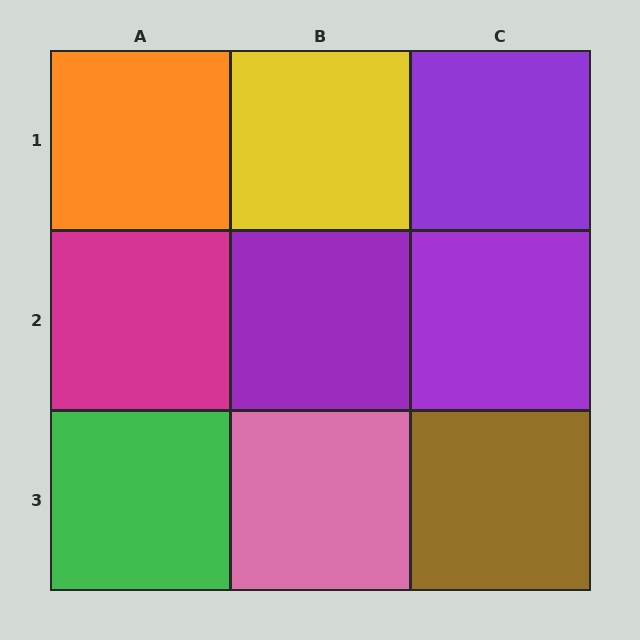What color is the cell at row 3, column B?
Pink.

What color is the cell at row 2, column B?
Purple.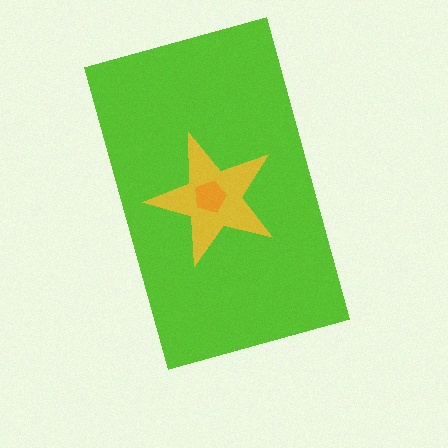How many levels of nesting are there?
3.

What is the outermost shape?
The lime rectangle.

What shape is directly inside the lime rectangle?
The yellow star.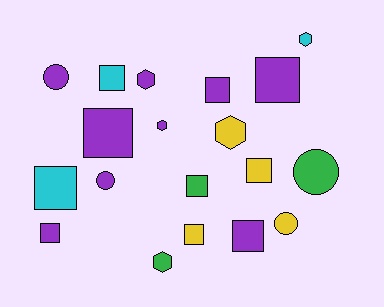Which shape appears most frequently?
Square, with 10 objects.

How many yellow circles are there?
There is 1 yellow circle.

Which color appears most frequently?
Purple, with 9 objects.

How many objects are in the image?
There are 19 objects.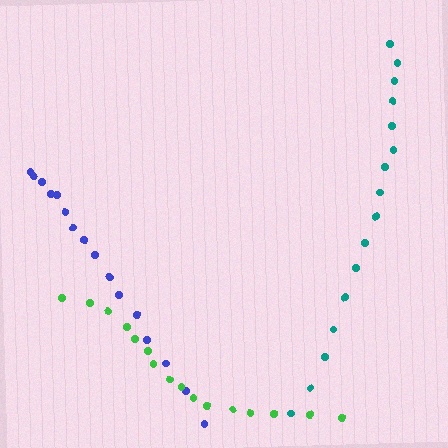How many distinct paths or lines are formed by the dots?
There are 3 distinct paths.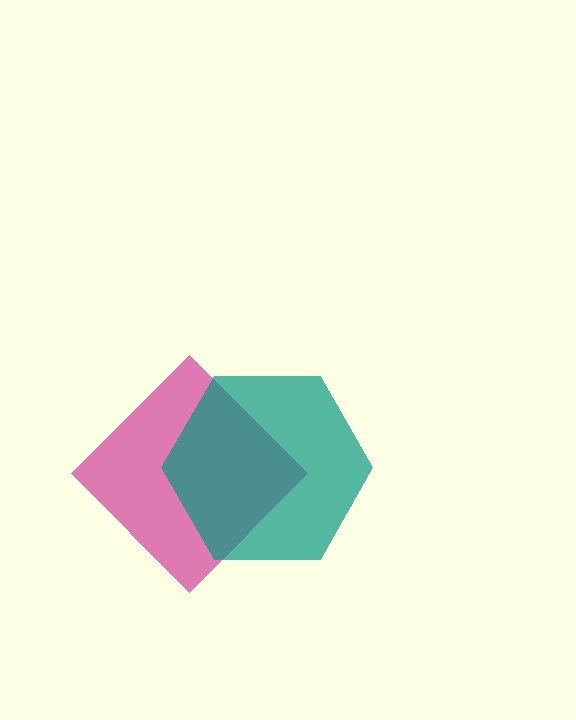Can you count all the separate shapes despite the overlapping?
Yes, there are 2 separate shapes.